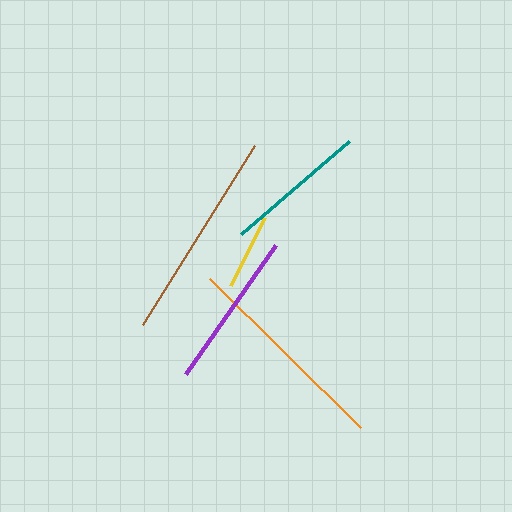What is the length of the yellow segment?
The yellow segment is approximately 76 pixels long.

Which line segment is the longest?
The orange line is the longest at approximately 212 pixels.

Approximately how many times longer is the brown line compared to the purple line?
The brown line is approximately 1.3 times the length of the purple line.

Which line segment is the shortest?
The yellow line is the shortest at approximately 76 pixels.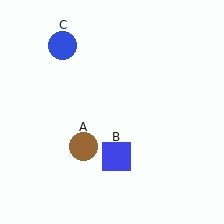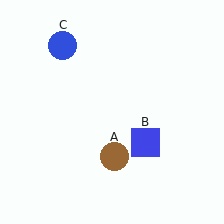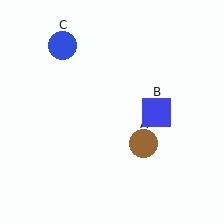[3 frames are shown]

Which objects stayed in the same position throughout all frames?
Blue circle (object C) remained stationary.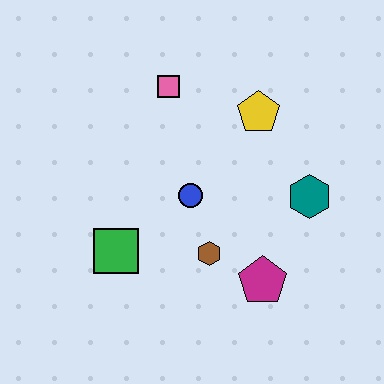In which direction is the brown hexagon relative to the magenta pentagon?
The brown hexagon is to the left of the magenta pentagon.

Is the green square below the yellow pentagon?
Yes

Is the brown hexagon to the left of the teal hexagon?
Yes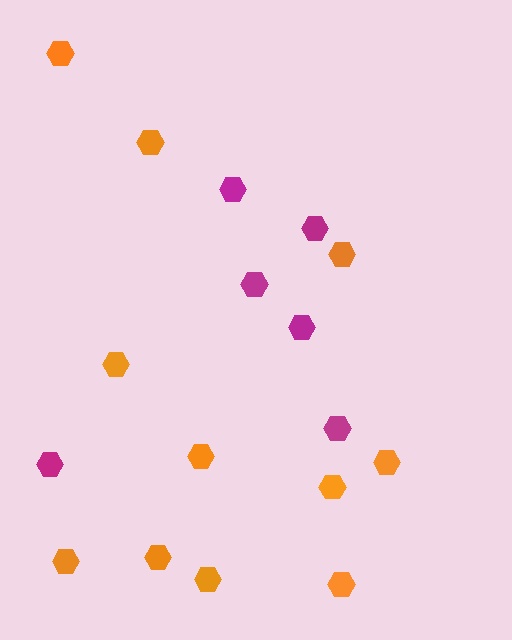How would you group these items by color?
There are 2 groups: one group of orange hexagons (11) and one group of magenta hexagons (6).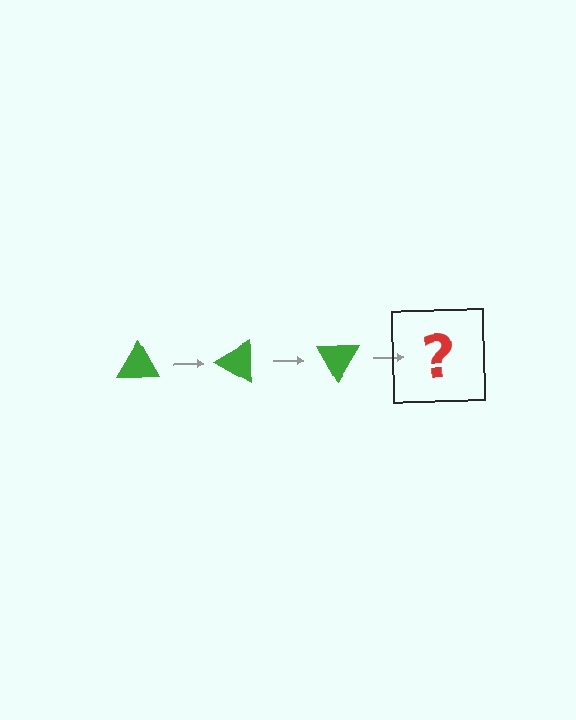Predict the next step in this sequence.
The next step is a green triangle rotated 90 degrees.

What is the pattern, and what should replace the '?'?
The pattern is that the triangle rotates 30 degrees each step. The '?' should be a green triangle rotated 90 degrees.